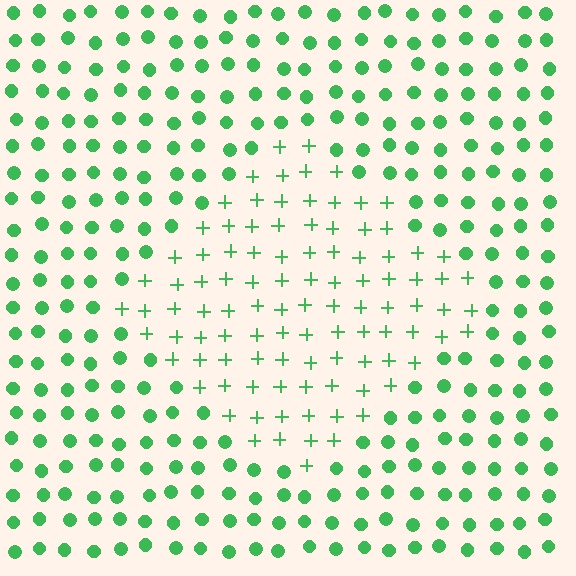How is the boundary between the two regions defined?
The boundary is defined by a change in element shape: plus signs inside vs. circles outside. All elements share the same color and spacing.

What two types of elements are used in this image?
The image uses plus signs inside the diamond region and circles outside it.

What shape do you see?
I see a diamond.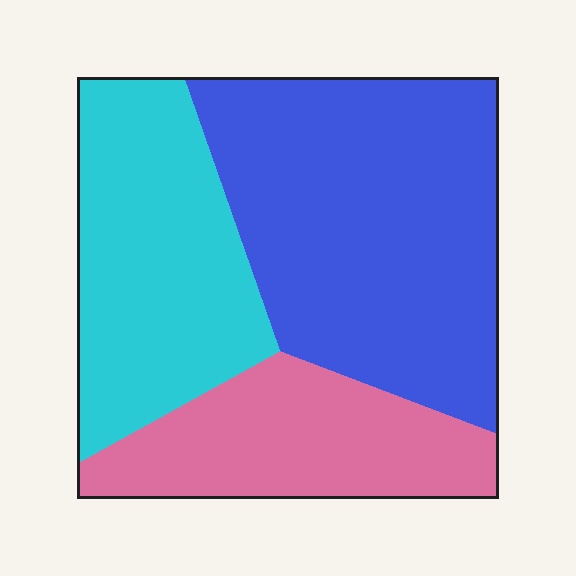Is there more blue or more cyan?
Blue.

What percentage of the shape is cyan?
Cyan takes up between a quarter and a half of the shape.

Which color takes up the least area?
Pink, at roughly 25%.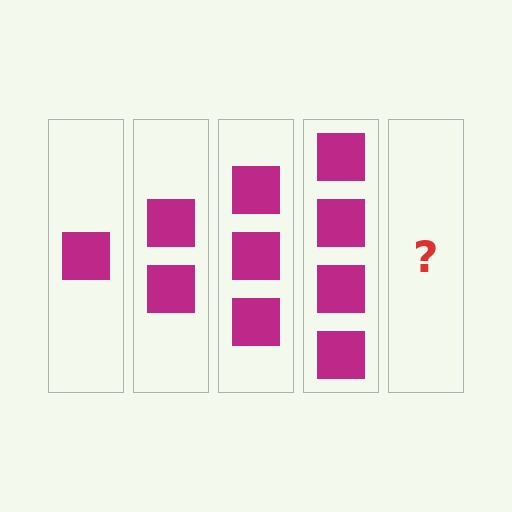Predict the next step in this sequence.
The next step is 5 squares.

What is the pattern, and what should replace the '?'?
The pattern is that each step adds one more square. The '?' should be 5 squares.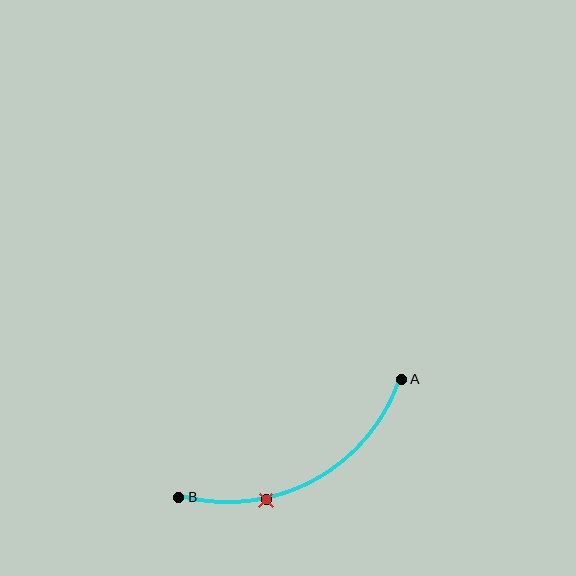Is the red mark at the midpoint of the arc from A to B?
No. The red mark lies on the arc but is closer to endpoint B. The arc midpoint would be at the point on the curve equidistant along the arc from both A and B.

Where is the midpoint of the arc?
The arc midpoint is the point on the curve farthest from the straight line joining A and B. It sits below that line.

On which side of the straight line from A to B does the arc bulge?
The arc bulges below the straight line connecting A and B.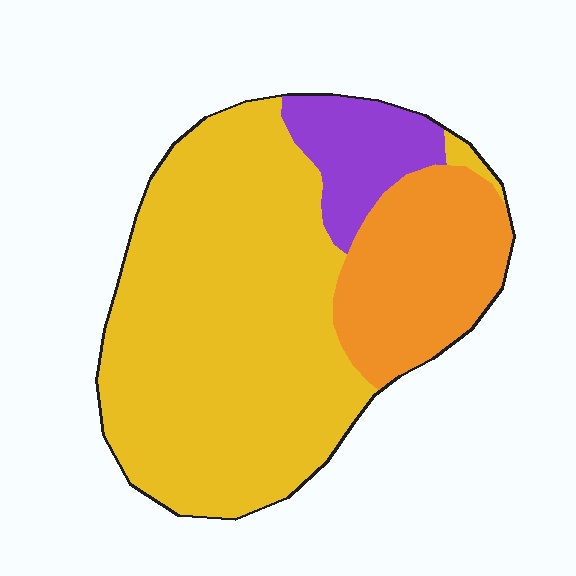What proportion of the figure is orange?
Orange covers around 20% of the figure.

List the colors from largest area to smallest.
From largest to smallest: yellow, orange, purple.